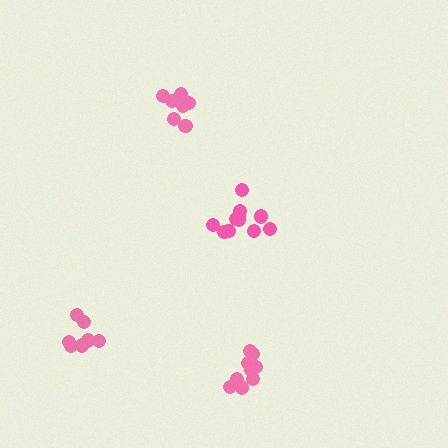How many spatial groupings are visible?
There are 4 spatial groupings.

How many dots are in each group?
Group 1: 10 dots, Group 2: 8 dots, Group 3: 7 dots, Group 4: 11 dots (36 total).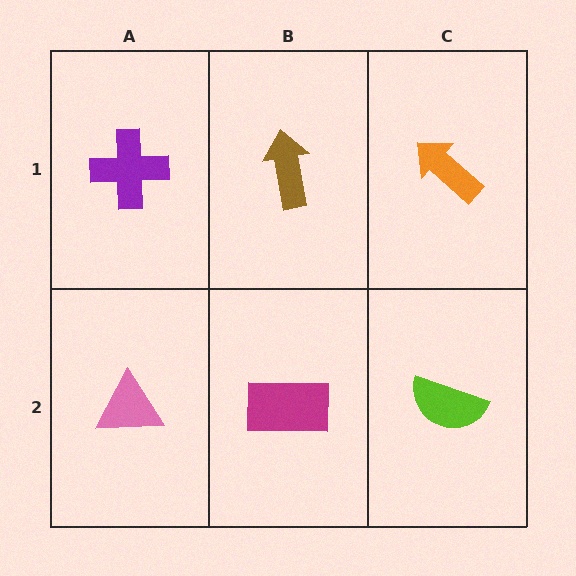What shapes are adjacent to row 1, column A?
A pink triangle (row 2, column A), a brown arrow (row 1, column B).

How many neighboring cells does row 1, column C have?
2.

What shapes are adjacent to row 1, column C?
A lime semicircle (row 2, column C), a brown arrow (row 1, column B).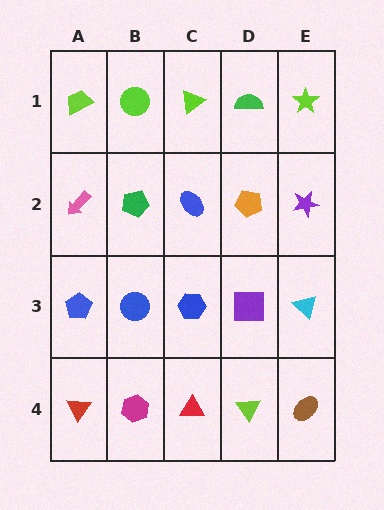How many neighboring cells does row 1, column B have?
3.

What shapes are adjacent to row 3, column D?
An orange pentagon (row 2, column D), a lime triangle (row 4, column D), a blue hexagon (row 3, column C), a cyan triangle (row 3, column E).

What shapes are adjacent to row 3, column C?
A blue ellipse (row 2, column C), a red triangle (row 4, column C), a blue circle (row 3, column B), a purple square (row 3, column D).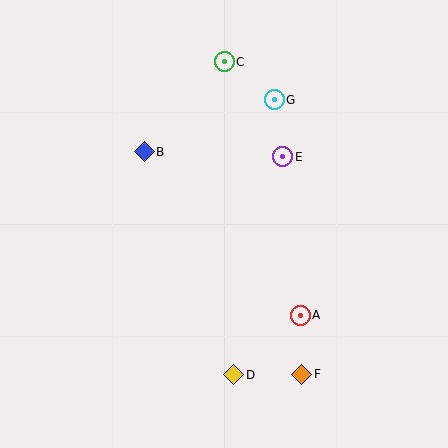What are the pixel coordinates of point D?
Point D is at (234, 375).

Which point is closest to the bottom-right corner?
Point F is closest to the bottom-right corner.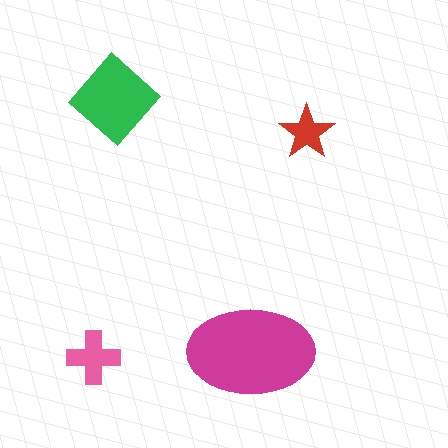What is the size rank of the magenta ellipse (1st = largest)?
1st.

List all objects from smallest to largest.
The red star, the pink cross, the green diamond, the magenta ellipse.